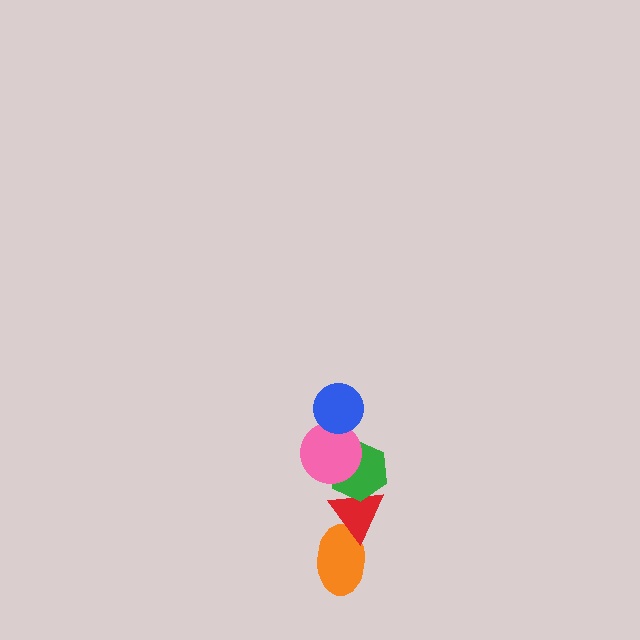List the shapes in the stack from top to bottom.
From top to bottom: the blue circle, the pink circle, the green hexagon, the red triangle, the orange ellipse.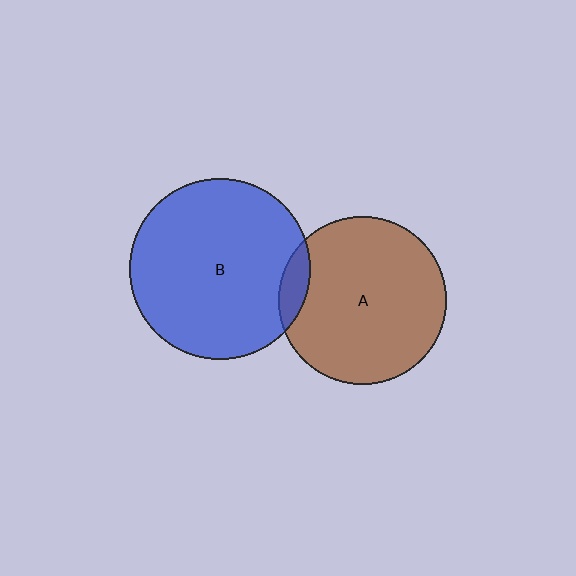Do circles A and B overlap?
Yes.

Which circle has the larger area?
Circle B (blue).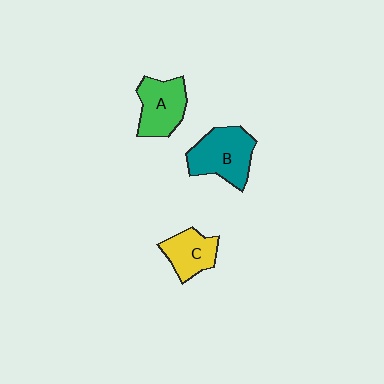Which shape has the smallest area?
Shape C (yellow).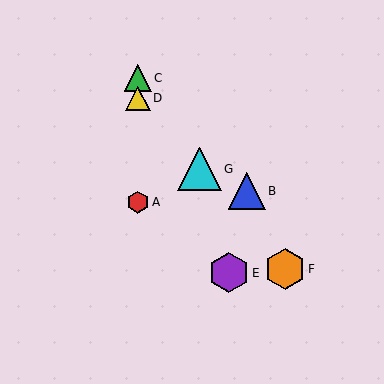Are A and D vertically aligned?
Yes, both are at x≈138.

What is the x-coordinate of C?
Object C is at x≈138.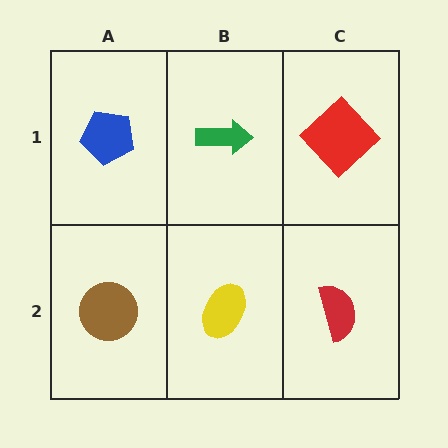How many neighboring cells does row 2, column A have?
2.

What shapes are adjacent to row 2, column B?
A green arrow (row 1, column B), a brown circle (row 2, column A), a red semicircle (row 2, column C).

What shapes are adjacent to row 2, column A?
A blue pentagon (row 1, column A), a yellow ellipse (row 2, column B).